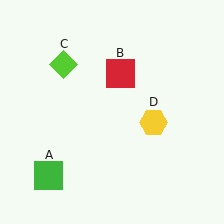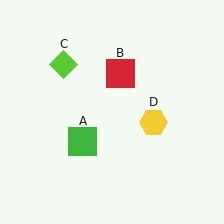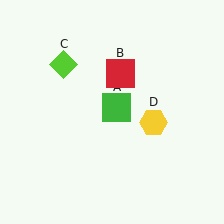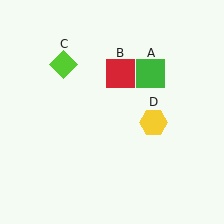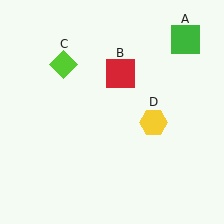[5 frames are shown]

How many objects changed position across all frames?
1 object changed position: green square (object A).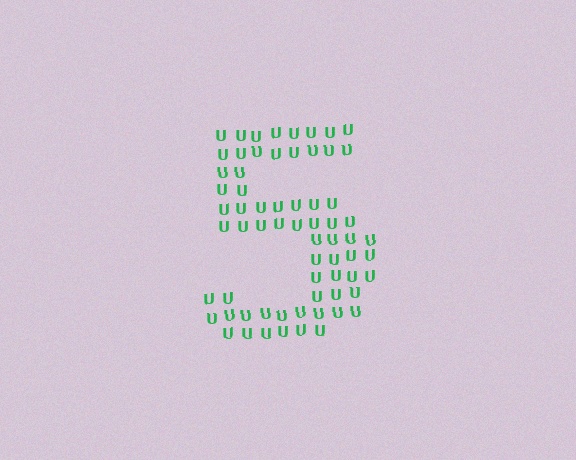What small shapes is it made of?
It is made of small letter U's.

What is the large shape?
The large shape is the digit 5.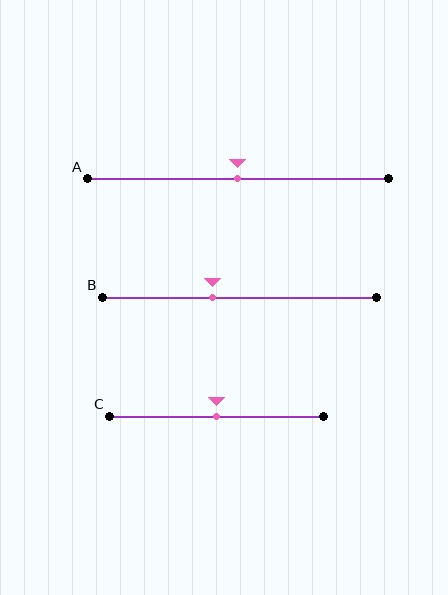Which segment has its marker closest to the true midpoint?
Segment A has its marker closest to the true midpoint.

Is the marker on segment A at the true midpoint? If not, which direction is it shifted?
Yes, the marker on segment A is at the true midpoint.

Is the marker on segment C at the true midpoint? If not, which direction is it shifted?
Yes, the marker on segment C is at the true midpoint.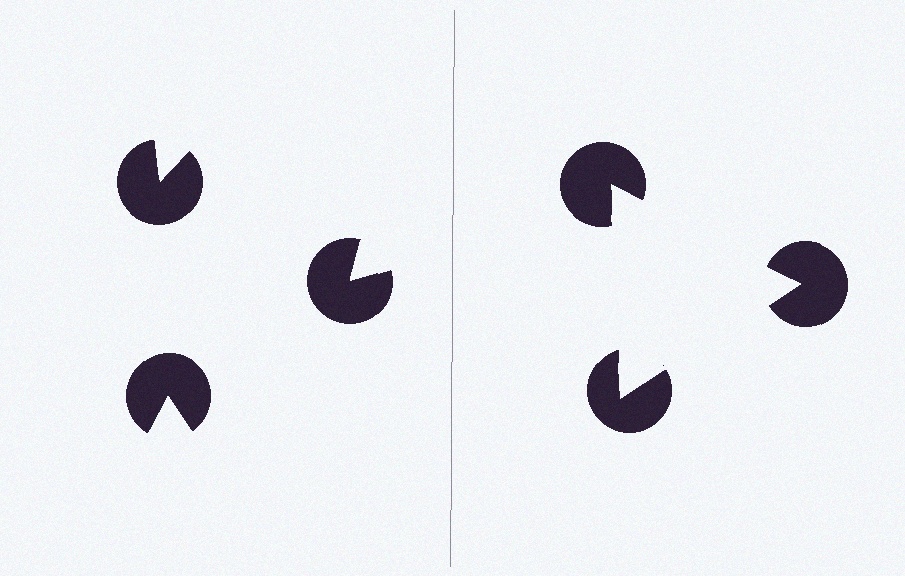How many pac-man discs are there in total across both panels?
6 — 3 on each side.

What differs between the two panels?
The pac-man discs are positioned identically on both sides; only the wedge orientations differ. On the right they align to a triangle; on the left they are misaligned.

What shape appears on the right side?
An illusory triangle.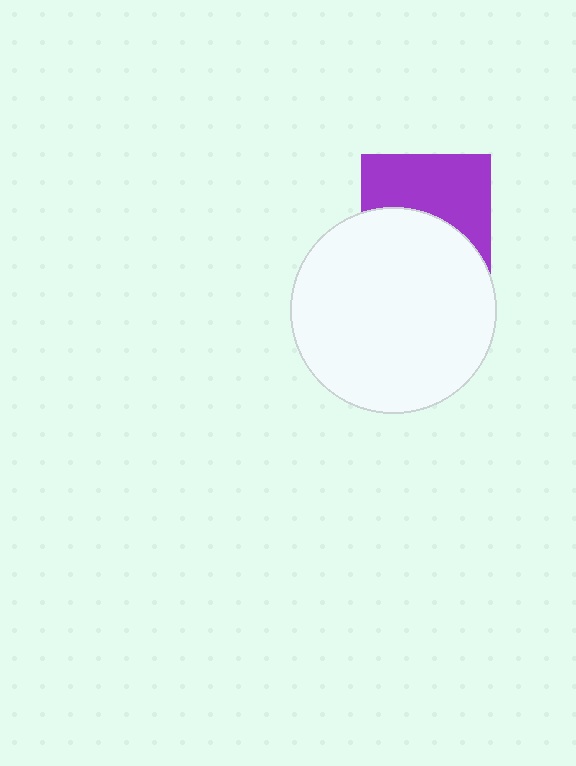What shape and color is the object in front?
The object in front is a white circle.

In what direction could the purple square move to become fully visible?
The purple square could move up. That would shift it out from behind the white circle entirely.